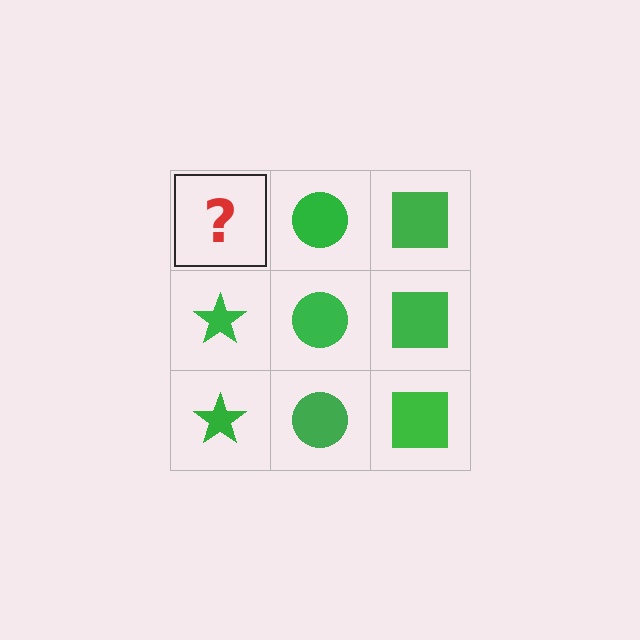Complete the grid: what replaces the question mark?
The question mark should be replaced with a green star.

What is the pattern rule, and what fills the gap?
The rule is that each column has a consistent shape. The gap should be filled with a green star.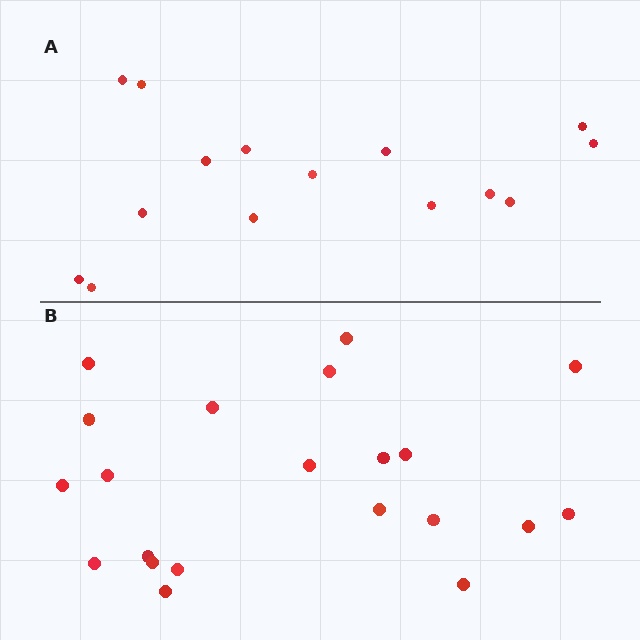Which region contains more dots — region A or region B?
Region B (the bottom region) has more dots.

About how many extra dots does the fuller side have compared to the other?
Region B has about 6 more dots than region A.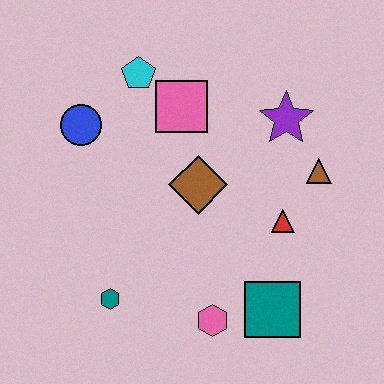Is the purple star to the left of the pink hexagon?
No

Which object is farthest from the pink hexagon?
The cyan pentagon is farthest from the pink hexagon.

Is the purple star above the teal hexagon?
Yes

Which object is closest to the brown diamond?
The pink square is closest to the brown diamond.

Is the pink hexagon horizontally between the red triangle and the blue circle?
Yes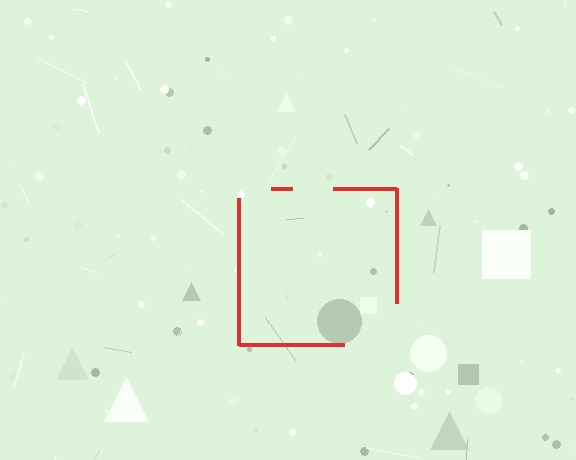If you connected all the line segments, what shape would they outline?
They would outline a square.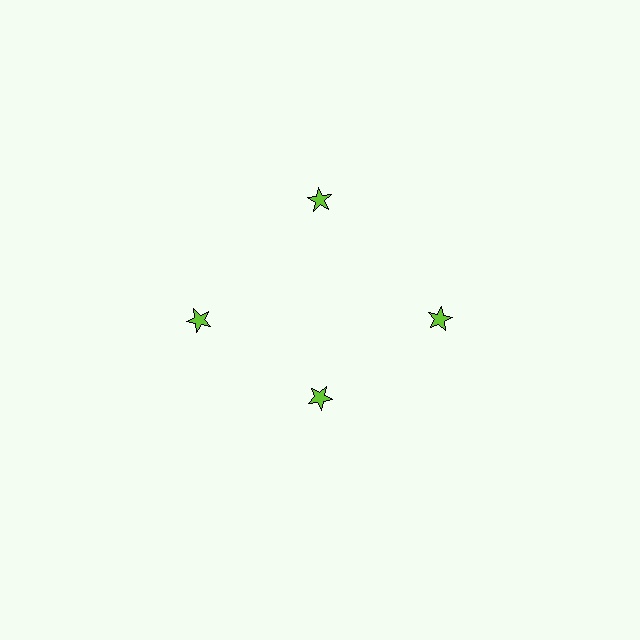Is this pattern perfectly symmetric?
No. The 4 lime stars are arranged in a ring, but one element near the 6 o'clock position is pulled inward toward the center, breaking the 4-fold rotational symmetry.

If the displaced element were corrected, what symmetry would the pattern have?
It would have 4-fold rotational symmetry — the pattern would map onto itself every 90 degrees.